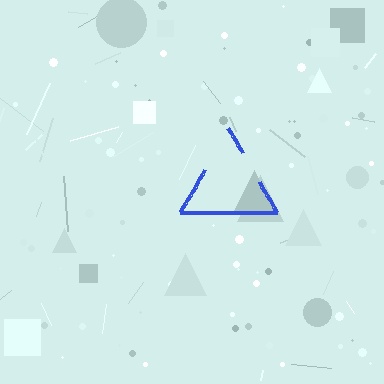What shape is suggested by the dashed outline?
The dashed outline suggests a triangle.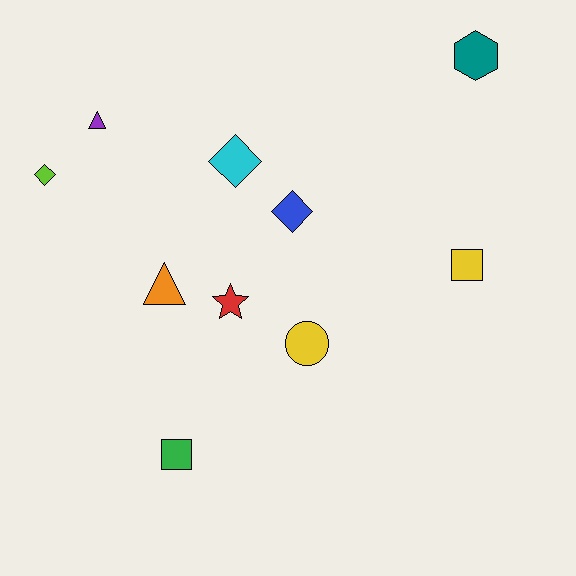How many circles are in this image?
There is 1 circle.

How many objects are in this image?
There are 10 objects.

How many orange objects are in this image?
There is 1 orange object.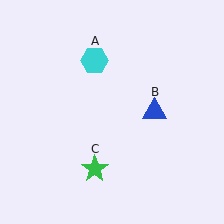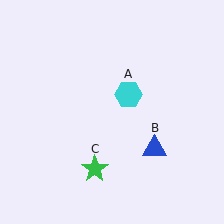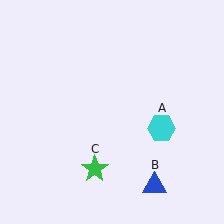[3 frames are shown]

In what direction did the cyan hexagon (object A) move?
The cyan hexagon (object A) moved down and to the right.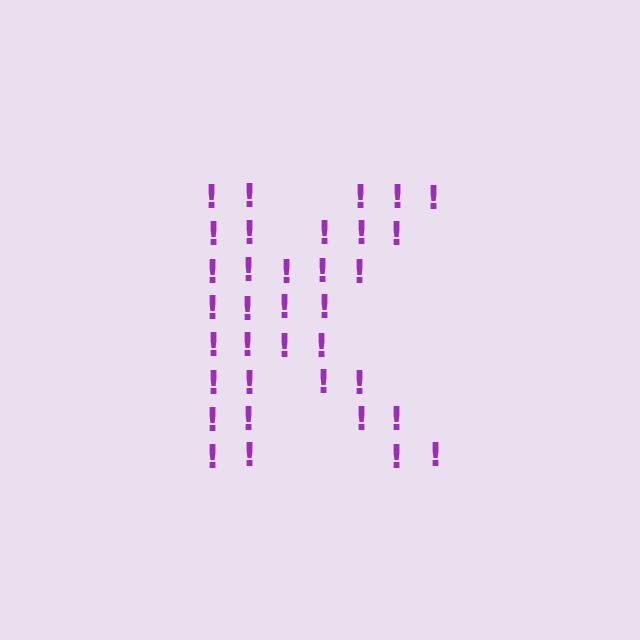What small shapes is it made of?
It is made of small exclamation marks.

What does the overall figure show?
The overall figure shows the letter K.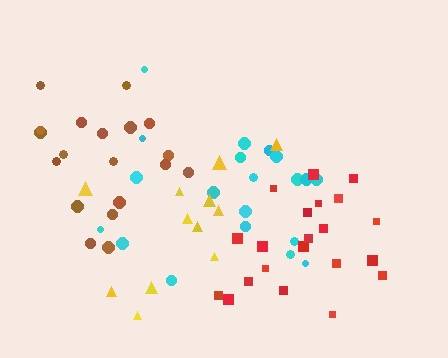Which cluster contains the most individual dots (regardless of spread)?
Red (21).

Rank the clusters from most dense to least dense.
red, brown, yellow, cyan.